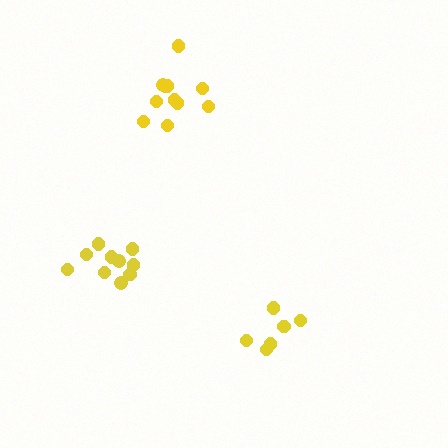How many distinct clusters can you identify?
There are 3 distinct clusters.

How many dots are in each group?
Group 1: 6 dots, Group 2: 10 dots, Group 3: 11 dots (27 total).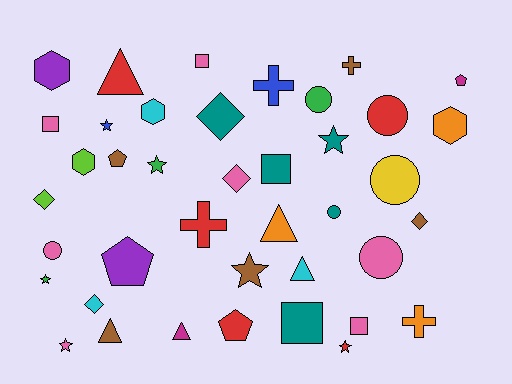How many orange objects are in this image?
There are 3 orange objects.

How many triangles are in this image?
There are 5 triangles.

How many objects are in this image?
There are 40 objects.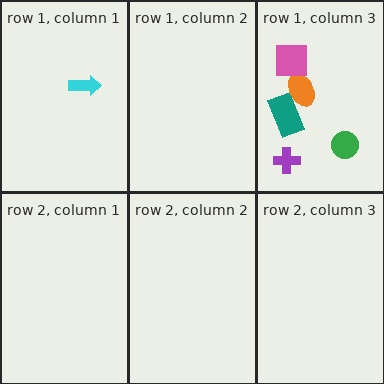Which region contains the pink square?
The row 1, column 3 region.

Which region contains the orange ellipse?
The row 1, column 3 region.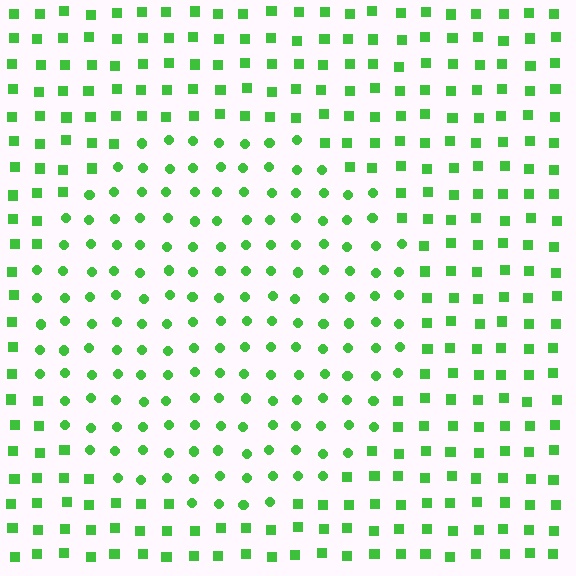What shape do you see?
I see a circle.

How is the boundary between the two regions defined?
The boundary is defined by a change in element shape: circles inside vs. squares outside. All elements share the same color and spacing.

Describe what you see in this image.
The image is filled with small green elements arranged in a uniform grid. A circle-shaped region contains circles, while the surrounding area contains squares. The boundary is defined purely by the change in element shape.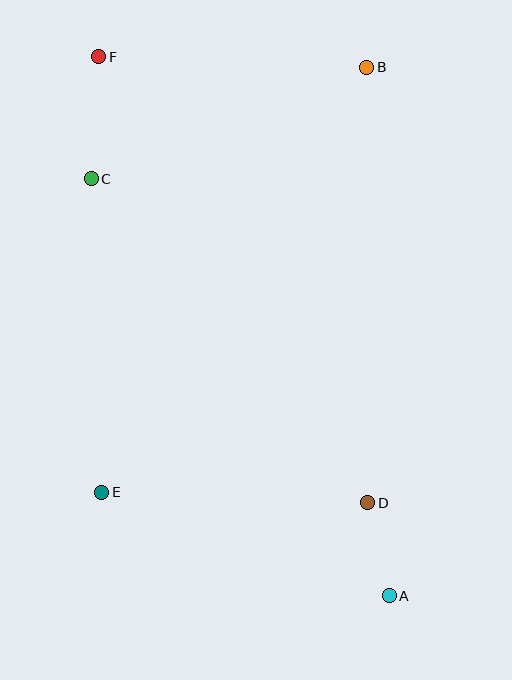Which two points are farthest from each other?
Points A and F are farthest from each other.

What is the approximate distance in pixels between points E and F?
The distance between E and F is approximately 436 pixels.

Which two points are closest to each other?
Points A and D are closest to each other.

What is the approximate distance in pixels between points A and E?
The distance between A and E is approximately 306 pixels.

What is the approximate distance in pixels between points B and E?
The distance between B and E is approximately 501 pixels.